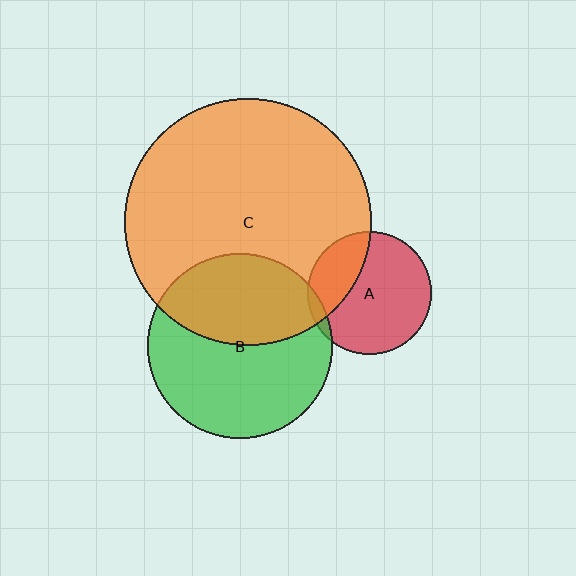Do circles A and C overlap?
Yes.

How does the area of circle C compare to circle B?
Approximately 1.8 times.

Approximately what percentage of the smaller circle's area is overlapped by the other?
Approximately 30%.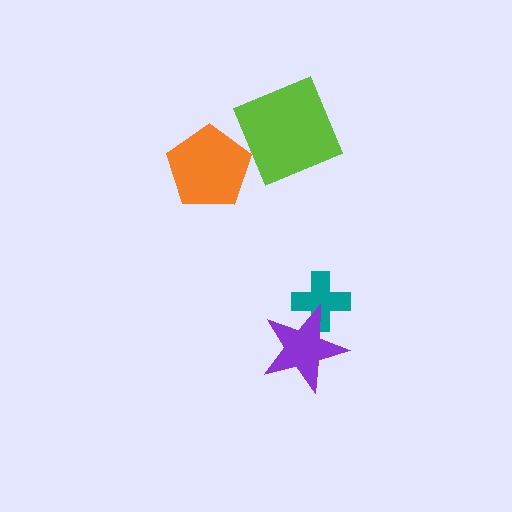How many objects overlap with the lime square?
0 objects overlap with the lime square.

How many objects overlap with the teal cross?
1 object overlaps with the teal cross.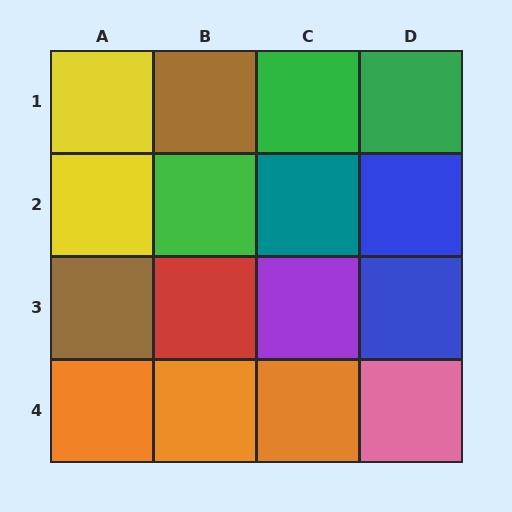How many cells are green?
3 cells are green.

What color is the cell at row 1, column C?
Green.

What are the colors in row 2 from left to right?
Yellow, green, teal, blue.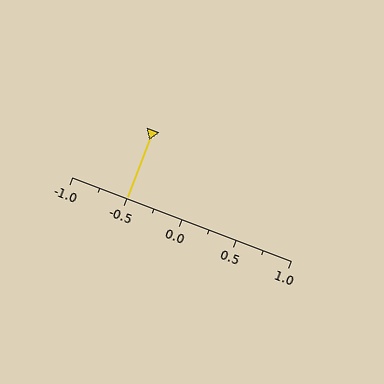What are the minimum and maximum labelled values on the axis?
The axis runs from -1.0 to 1.0.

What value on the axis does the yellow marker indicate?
The marker indicates approximately -0.5.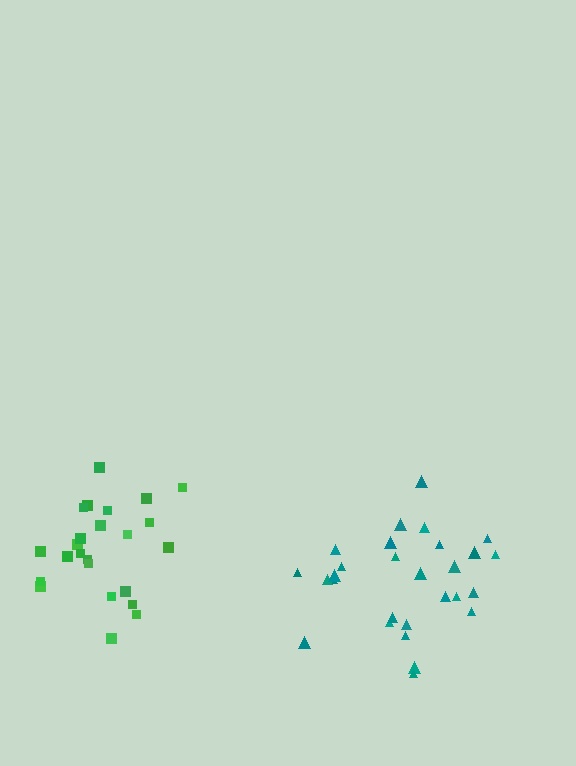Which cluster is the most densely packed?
Green.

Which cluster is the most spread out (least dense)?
Teal.